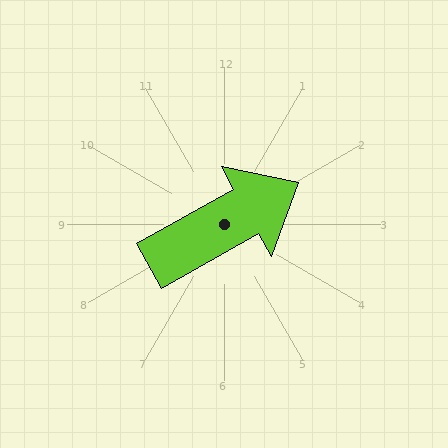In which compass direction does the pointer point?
Northeast.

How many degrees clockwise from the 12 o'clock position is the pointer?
Approximately 61 degrees.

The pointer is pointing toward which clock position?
Roughly 2 o'clock.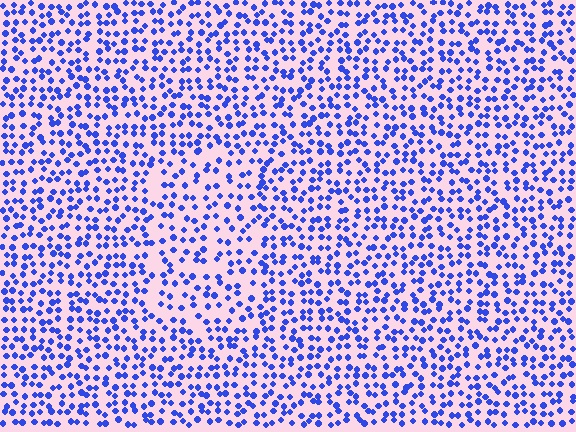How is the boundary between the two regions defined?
The boundary is defined by a change in element density (approximately 1.4x ratio). All elements are the same color, size, and shape.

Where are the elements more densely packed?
The elements are more densely packed outside the rectangle boundary.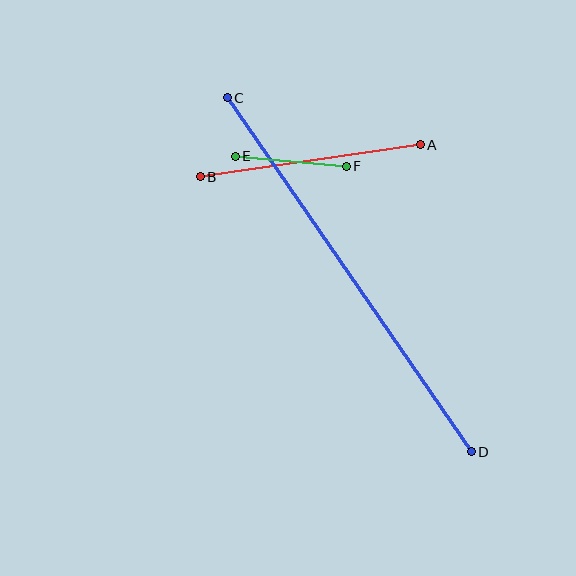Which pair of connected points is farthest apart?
Points C and D are farthest apart.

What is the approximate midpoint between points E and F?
The midpoint is at approximately (291, 161) pixels.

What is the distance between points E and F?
The distance is approximately 112 pixels.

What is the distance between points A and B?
The distance is approximately 222 pixels.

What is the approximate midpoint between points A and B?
The midpoint is at approximately (310, 161) pixels.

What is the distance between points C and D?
The distance is approximately 430 pixels.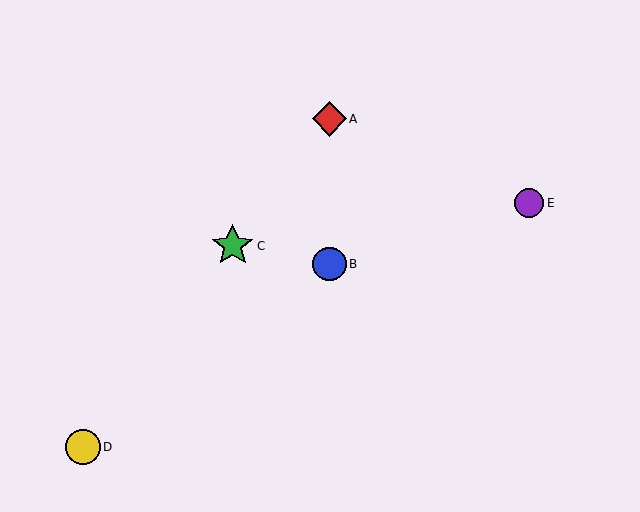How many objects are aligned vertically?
2 objects (A, B) are aligned vertically.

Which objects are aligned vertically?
Objects A, B are aligned vertically.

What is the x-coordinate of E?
Object E is at x≈529.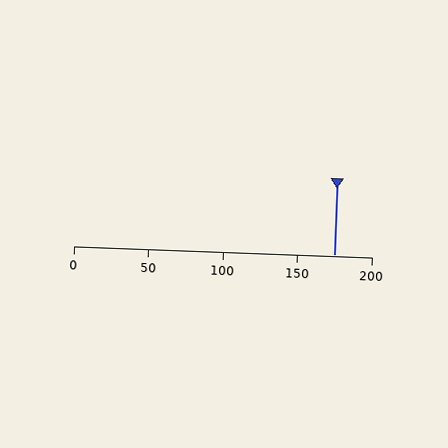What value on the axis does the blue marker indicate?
The marker indicates approximately 175.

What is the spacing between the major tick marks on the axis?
The major ticks are spaced 50 apart.